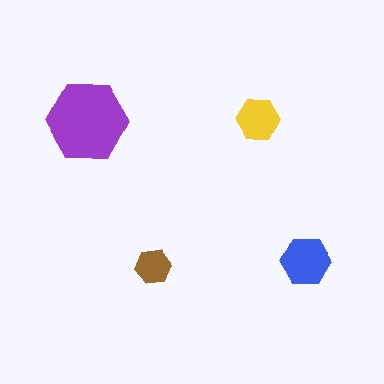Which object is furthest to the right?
The blue hexagon is rightmost.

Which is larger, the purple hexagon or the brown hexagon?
The purple one.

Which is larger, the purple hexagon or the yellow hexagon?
The purple one.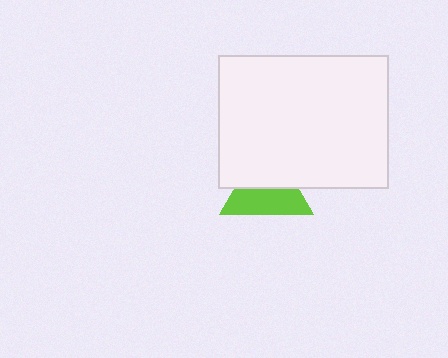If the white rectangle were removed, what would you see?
You would see the complete lime triangle.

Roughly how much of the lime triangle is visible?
About half of it is visible (roughly 53%).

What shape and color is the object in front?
The object in front is a white rectangle.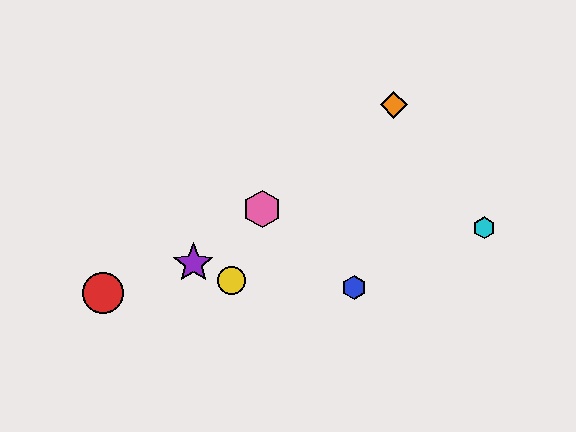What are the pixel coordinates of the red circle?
The red circle is at (103, 293).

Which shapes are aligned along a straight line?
The green star, the purple star, the orange diamond, the pink hexagon are aligned along a straight line.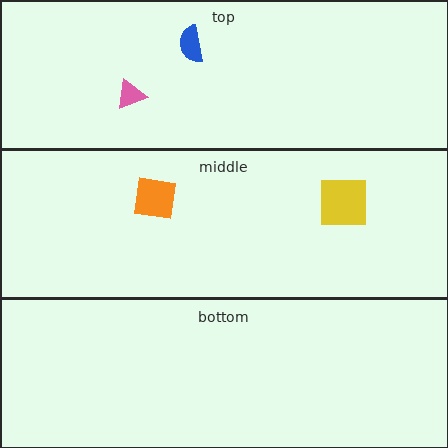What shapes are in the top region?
The blue semicircle, the pink triangle.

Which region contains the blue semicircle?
The top region.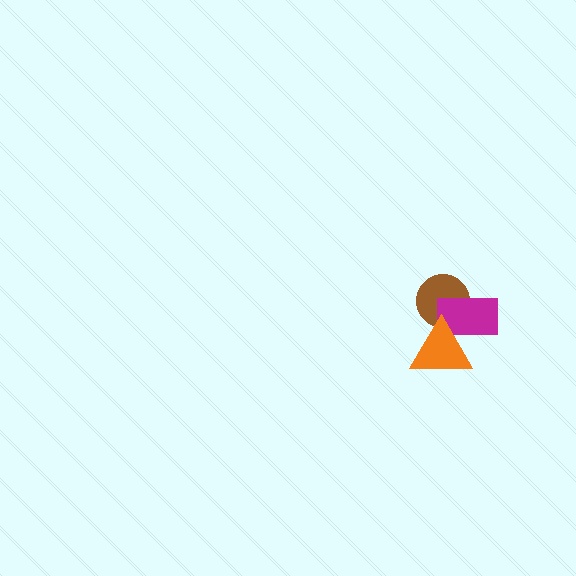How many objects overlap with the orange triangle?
2 objects overlap with the orange triangle.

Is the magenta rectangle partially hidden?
Yes, it is partially covered by another shape.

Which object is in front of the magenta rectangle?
The orange triangle is in front of the magenta rectangle.